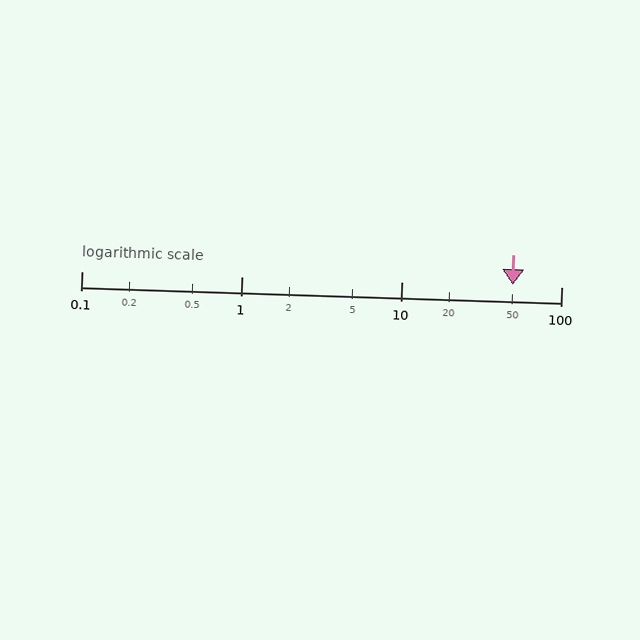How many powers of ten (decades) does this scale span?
The scale spans 3 decades, from 0.1 to 100.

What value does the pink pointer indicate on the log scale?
The pointer indicates approximately 50.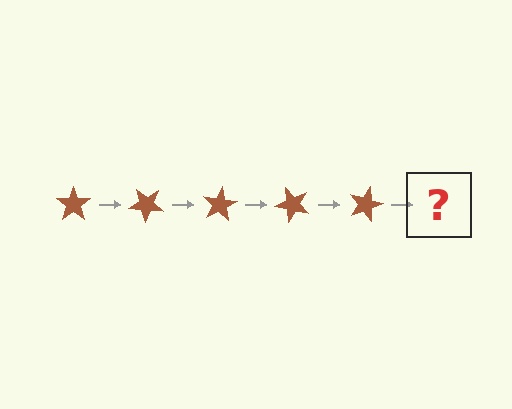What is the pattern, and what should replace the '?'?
The pattern is that the star rotates 40 degrees each step. The '?' should be a brown star rotated 200 degrees.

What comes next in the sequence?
The next element should be a brown star rotated 200 degrees.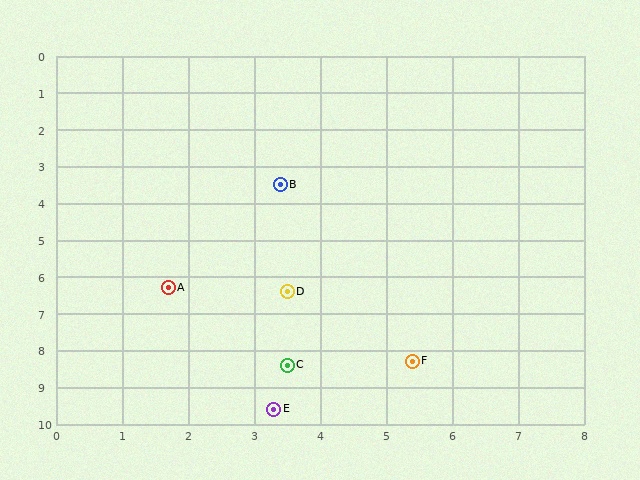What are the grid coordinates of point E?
Point E is at approximately (3.3, 9.6).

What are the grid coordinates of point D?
Point D is at approximately (3.5, 6.4).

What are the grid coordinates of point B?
Point B is at approximately (3.4, 3.5).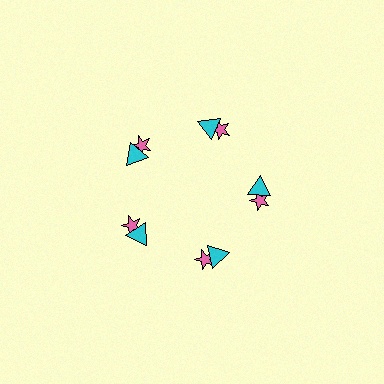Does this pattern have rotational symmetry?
Yes, this pattern has 5-fold rotational symmetry. It looks the same after rotating 72 degrees around the center.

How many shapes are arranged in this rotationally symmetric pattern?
There are 10 shapes, arranged in 5 groups of 2.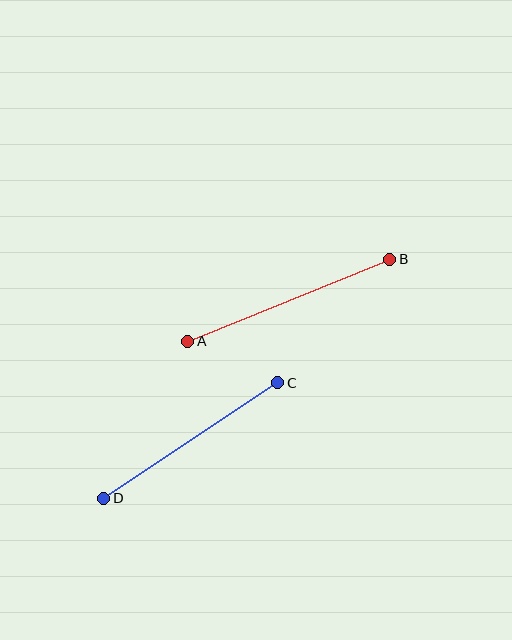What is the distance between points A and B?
The distance is approximately 218 pixels.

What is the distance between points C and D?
The distance is approximately 209 pixels.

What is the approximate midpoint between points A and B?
The midpoint is at approximately (289, 300) pixels.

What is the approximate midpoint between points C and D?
The midpoint is at approximately (191, 440) pixels.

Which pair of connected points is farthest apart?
Points A and B are farthest apart.